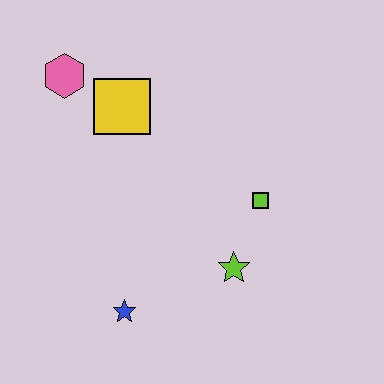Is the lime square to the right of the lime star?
Yes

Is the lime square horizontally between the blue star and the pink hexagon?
No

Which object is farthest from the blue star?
The pink hexagon is farthest from the blue star.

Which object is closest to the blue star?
The lime star is closest to the blue star.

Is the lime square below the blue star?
No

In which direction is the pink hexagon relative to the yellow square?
The pink hexagon is to the left of the yellow square.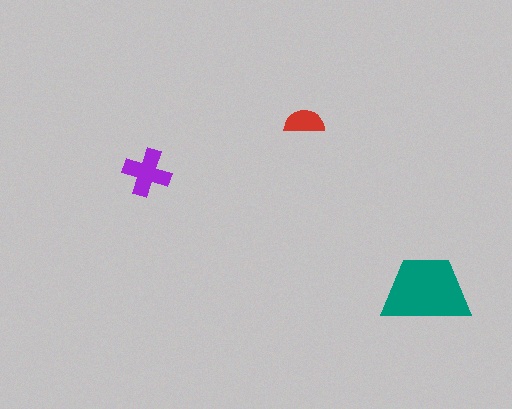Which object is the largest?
The teal trapezoid.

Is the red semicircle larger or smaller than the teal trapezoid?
Smaller.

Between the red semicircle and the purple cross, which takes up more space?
The purple cross.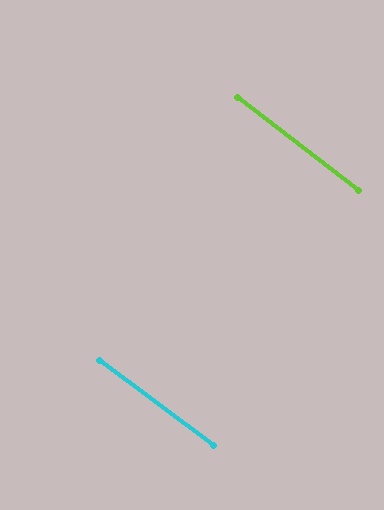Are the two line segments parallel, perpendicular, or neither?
Parallel — their directions differ by only 0.9°.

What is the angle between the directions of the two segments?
Approximately 1 degree.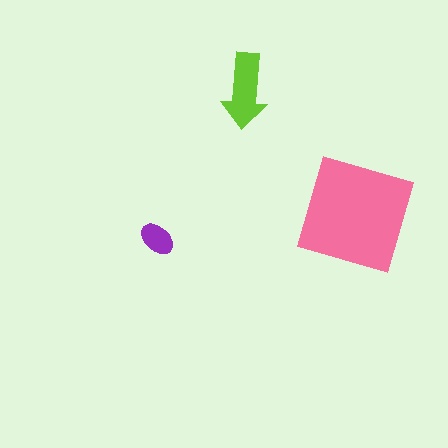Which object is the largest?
The pink square.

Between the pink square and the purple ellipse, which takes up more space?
The pink square.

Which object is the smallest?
The purple ellipse.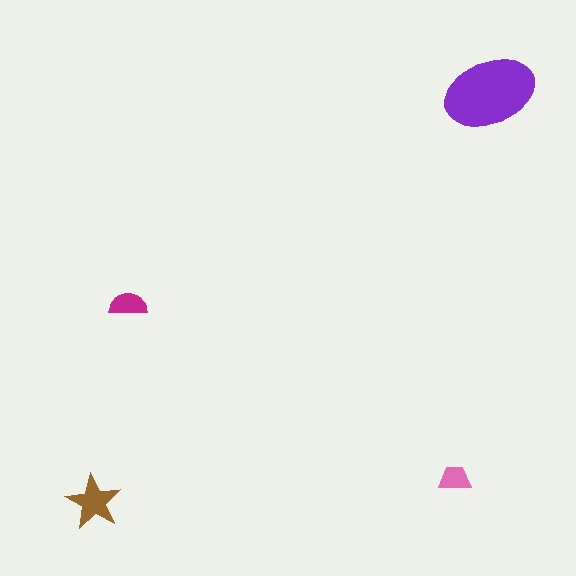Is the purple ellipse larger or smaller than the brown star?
Larger.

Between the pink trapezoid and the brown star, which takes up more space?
The brown star.